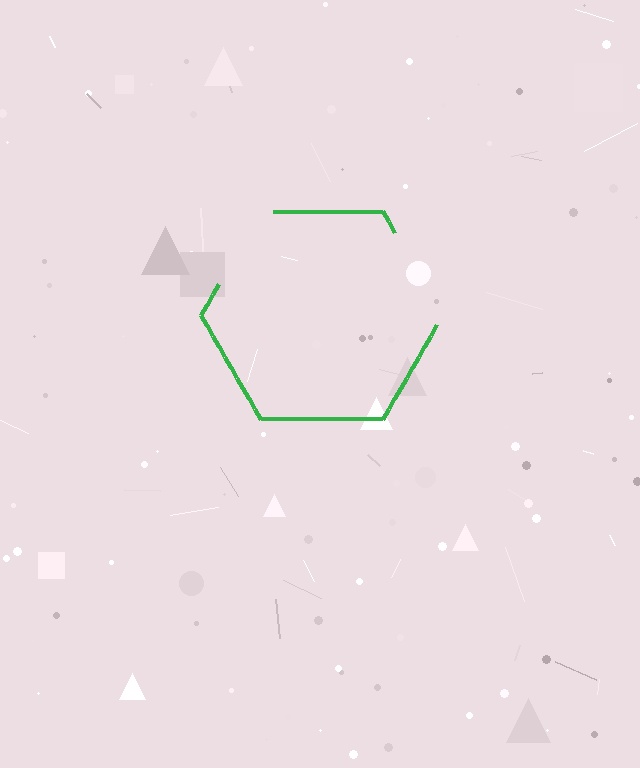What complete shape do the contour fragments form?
The contour fragments form a hexagon.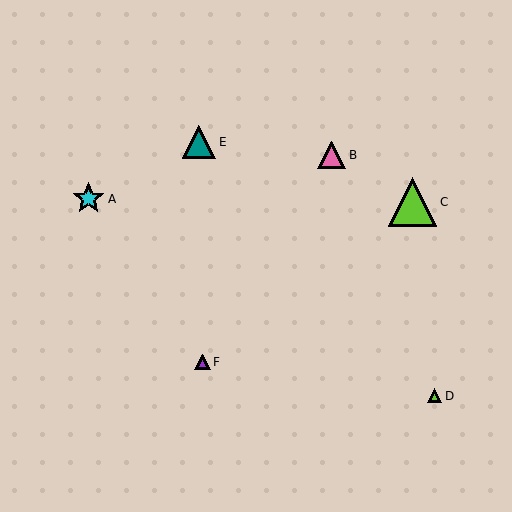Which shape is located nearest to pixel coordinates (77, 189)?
The cyan star (labeled A) at (89, 199) is nearest to that location.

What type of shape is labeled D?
Shape D is a lime triangle.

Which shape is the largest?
The lime triangle (labeled C) is the largest.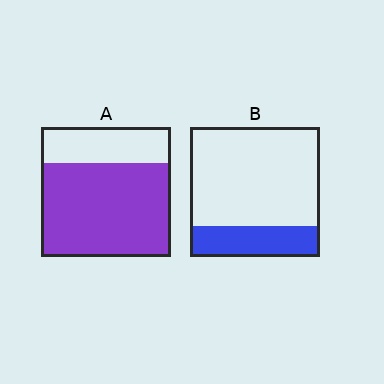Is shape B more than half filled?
No.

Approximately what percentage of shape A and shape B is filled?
A is approximately 70% and B is approximately 25%.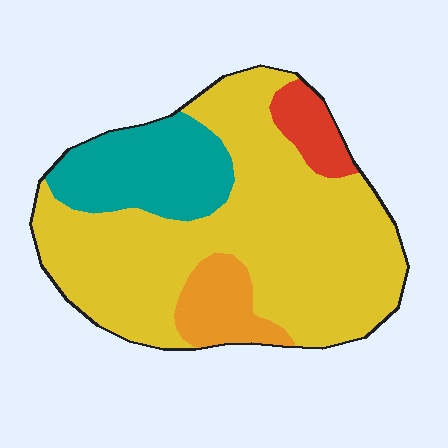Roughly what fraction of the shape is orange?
Orange takes up about one tenth (1/10) of the shape.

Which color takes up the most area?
Yellow, at roughly 65%.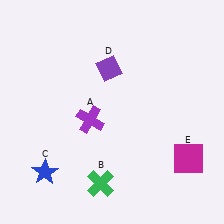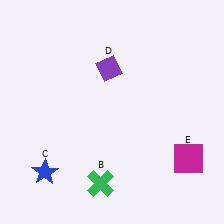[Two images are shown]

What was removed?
The purple cross (A) was removed in Image 2.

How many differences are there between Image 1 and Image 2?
There is 1 difference between the two images.